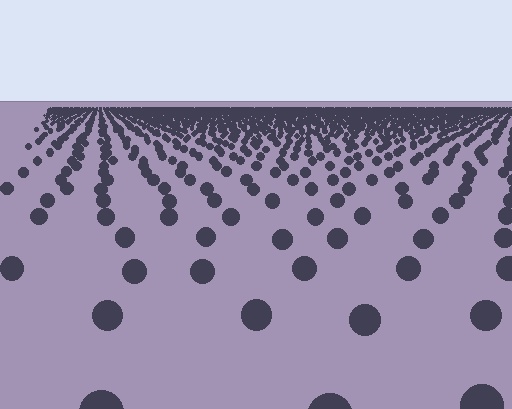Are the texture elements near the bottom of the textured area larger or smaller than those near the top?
Larger. Near the bottom, elements are closer to the viewer and appear at a bigger on-screen size.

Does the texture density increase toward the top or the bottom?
Density increases toward the top.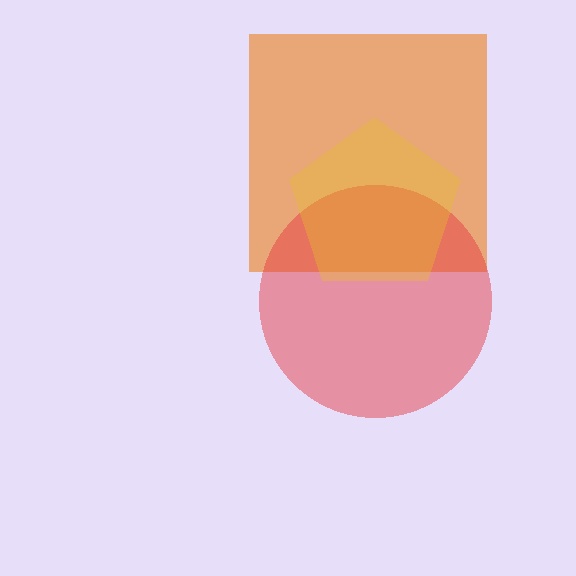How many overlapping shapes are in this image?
There are 3 overlapping shapes in the image.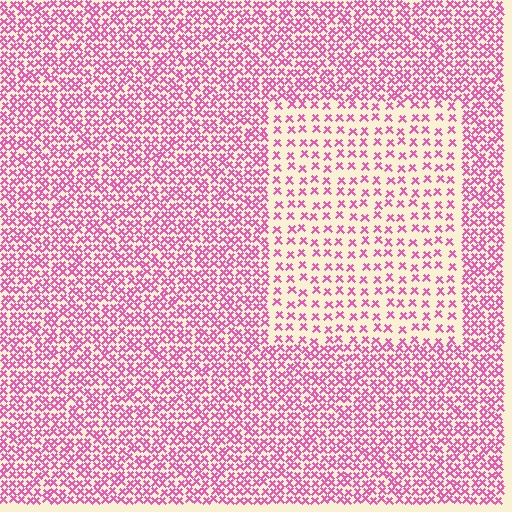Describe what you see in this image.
The image contains small pink elements arranged at two different densities. A rectangle-shaped region is visible where the elements are less densely packed than the surrounding area.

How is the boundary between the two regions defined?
The boundary is defined by a change in element density (approximately 2.2x ratio). All elements are the same color, size, and shape.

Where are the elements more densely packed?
The elements are more densely packed outside the rectangle boundary.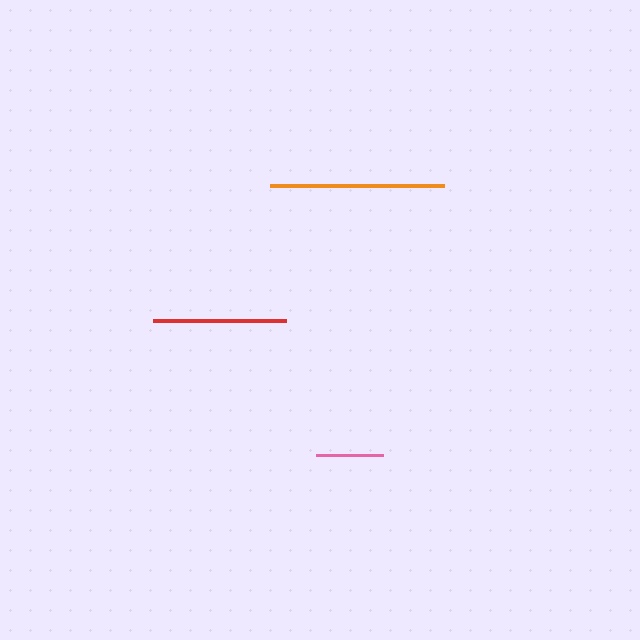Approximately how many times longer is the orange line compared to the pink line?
The orange line is approximately 2.6 times the length of the pink line.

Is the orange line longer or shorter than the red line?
The orange line is longer than the red line.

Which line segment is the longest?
The orange line is the longest at approximately 174 pixels.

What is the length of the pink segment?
The pink segment is approximately 66 pixels long.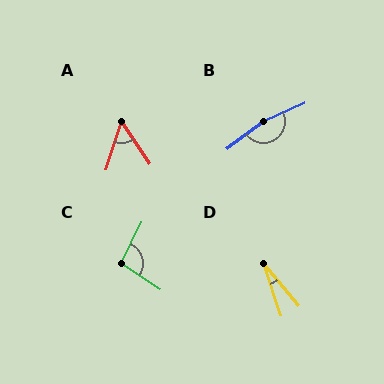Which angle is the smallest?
D, at approximately 21 degrees.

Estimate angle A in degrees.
Approximately 52 degrees.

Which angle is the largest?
B, at approximately 167 degrees.